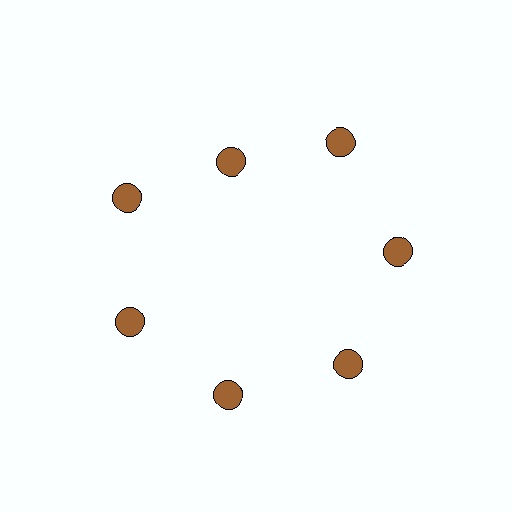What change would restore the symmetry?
The symmetry would be restored by moving it outward, back onto the ring so that all 7 circles sit at equal angles and equal distance from the center.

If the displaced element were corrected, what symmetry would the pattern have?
It would have 7-fold rotational symmetry — the pattern would map onto itself every 51 degrees.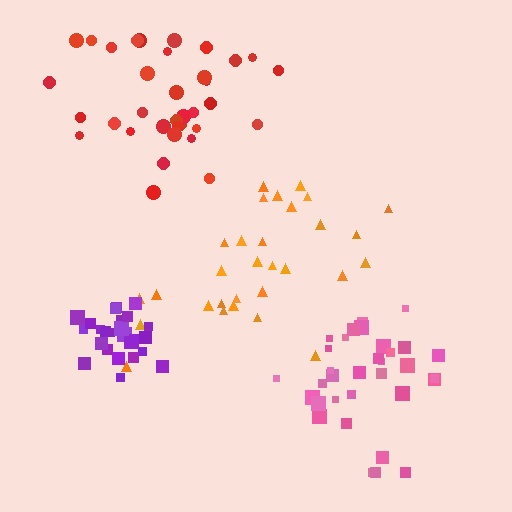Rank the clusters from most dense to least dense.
purple, pink, red, orange.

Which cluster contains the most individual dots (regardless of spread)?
Red (35).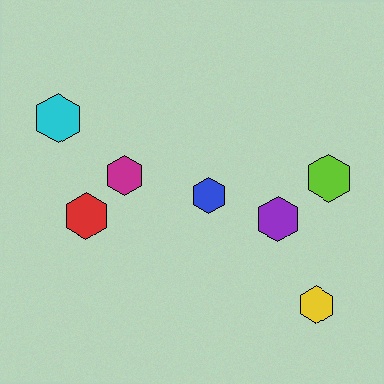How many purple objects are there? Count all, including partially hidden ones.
There is 1 purple object.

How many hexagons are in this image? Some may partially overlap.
There are 7 hexagons.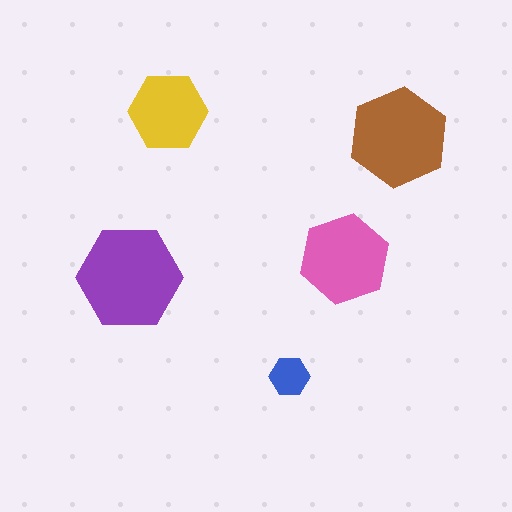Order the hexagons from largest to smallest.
the purple one, the brown one, the pink one, the yellow one, the blue one.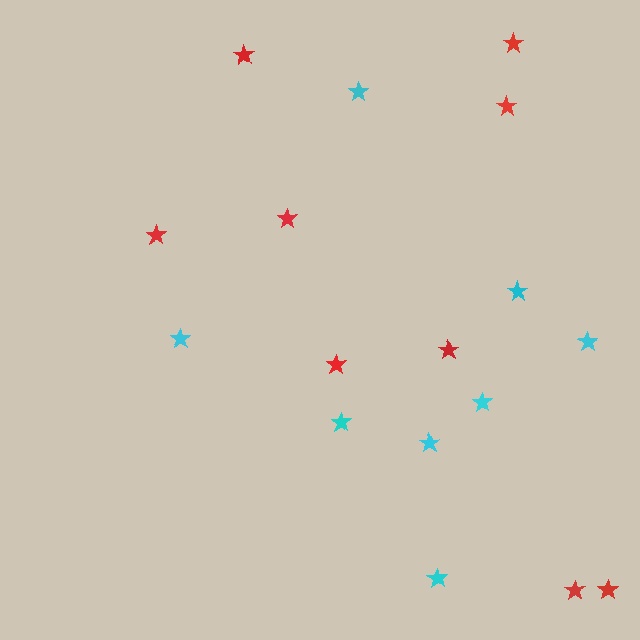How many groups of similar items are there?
There are 2 groups: one group of cyan stars (8) and one group of red stars (9).